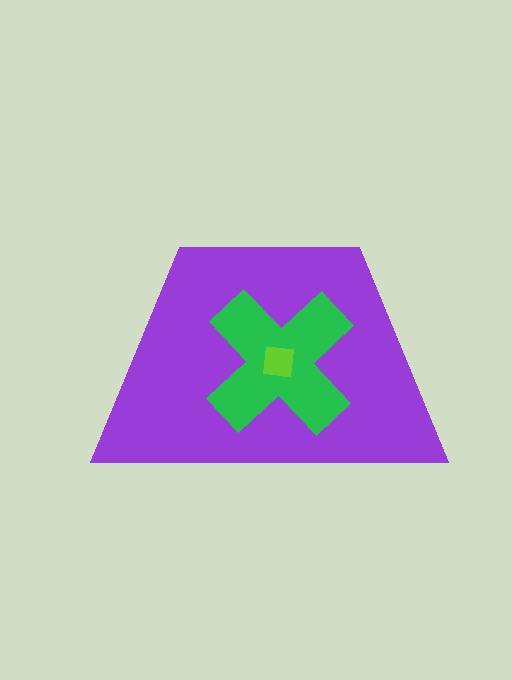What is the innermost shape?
The lime square.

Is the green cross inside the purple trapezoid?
Yes.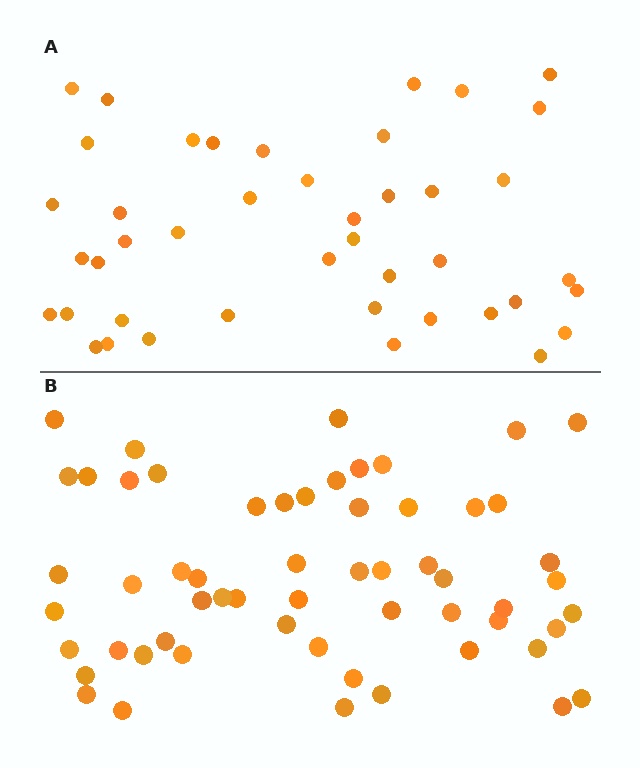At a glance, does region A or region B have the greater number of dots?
Region B (the bottom region) has more dots.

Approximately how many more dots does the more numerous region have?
Region B has approximately 15 more dots than region A.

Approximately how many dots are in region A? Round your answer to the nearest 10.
About 40 dots. (The exact count is 43, which rounds to 40.)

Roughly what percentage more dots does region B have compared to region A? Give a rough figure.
About 35% more.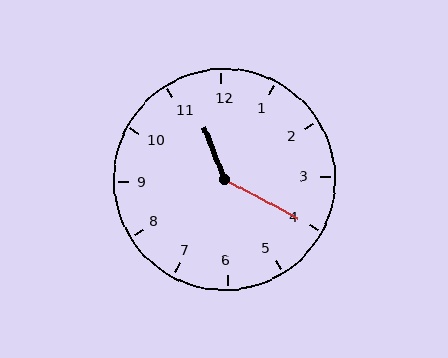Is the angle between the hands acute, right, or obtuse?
It is obtuse.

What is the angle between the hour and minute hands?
Approximately 140 degrees.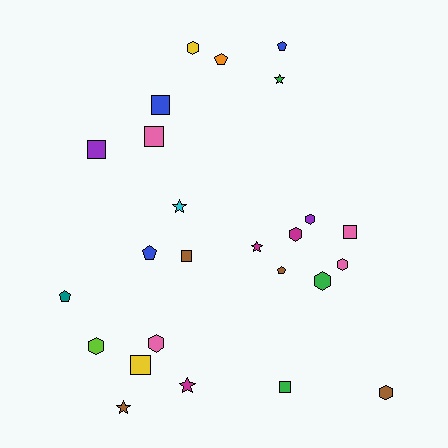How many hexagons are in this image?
There are 8 hexagons.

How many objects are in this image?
There are 25 objects.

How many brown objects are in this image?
There are 4 brown objects.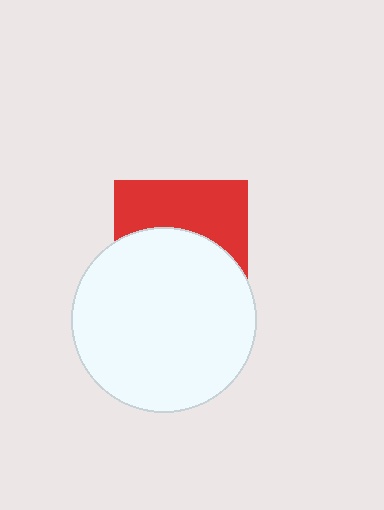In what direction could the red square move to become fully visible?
The red square could move up. That would shift it out from behind the white circle entirely.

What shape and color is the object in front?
The object in front is a white circle.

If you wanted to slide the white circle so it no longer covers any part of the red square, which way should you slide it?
Slide it down — that is the most direct way to separate the two shapes.